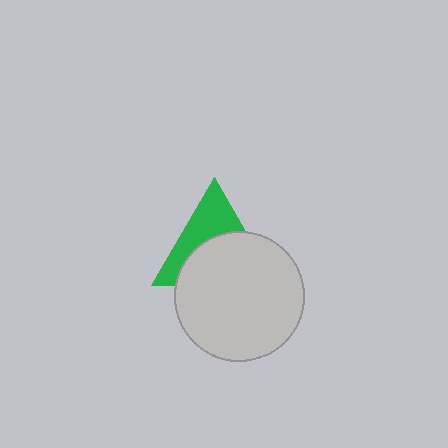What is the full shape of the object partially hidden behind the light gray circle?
The partially hidden object is a green triangle.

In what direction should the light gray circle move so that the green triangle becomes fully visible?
The light gray circle should move down. That is the shortest direction to clear the overlap and leave the green triangle fully visible.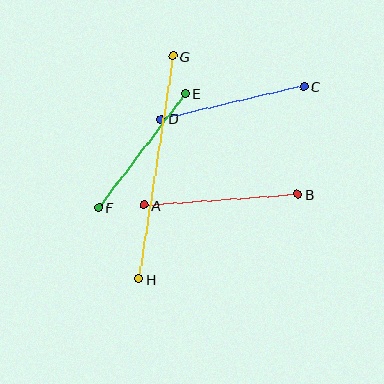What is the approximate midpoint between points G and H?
The midpoint is at approximately (156, 168) pixels.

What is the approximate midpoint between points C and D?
The midpoint is at approximately (233, 103) pixels.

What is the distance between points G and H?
The distance is approximately 226 pixels.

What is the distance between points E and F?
The distance is approximately 144 pixels.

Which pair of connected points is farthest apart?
Points G and H are farthest apart.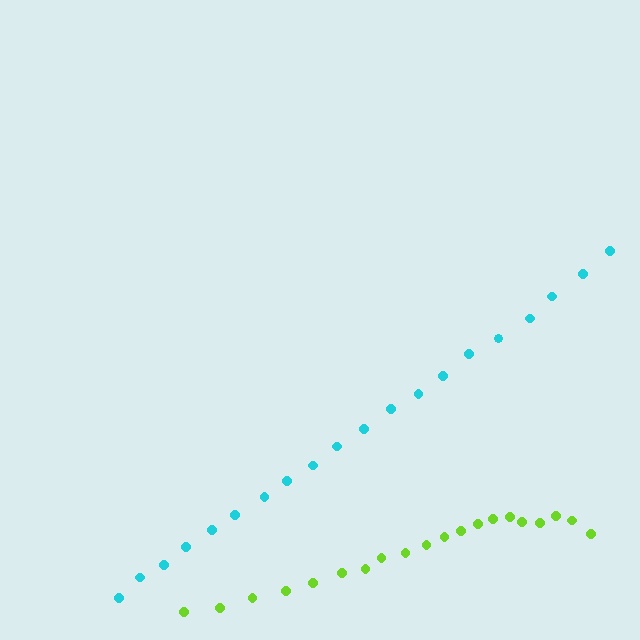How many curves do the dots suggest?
There are 2 distinct paths.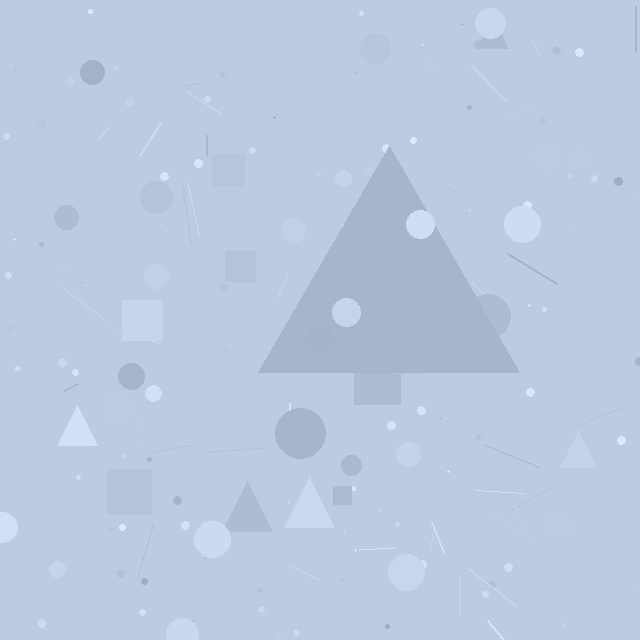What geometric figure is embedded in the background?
A triangle is embedded in the background.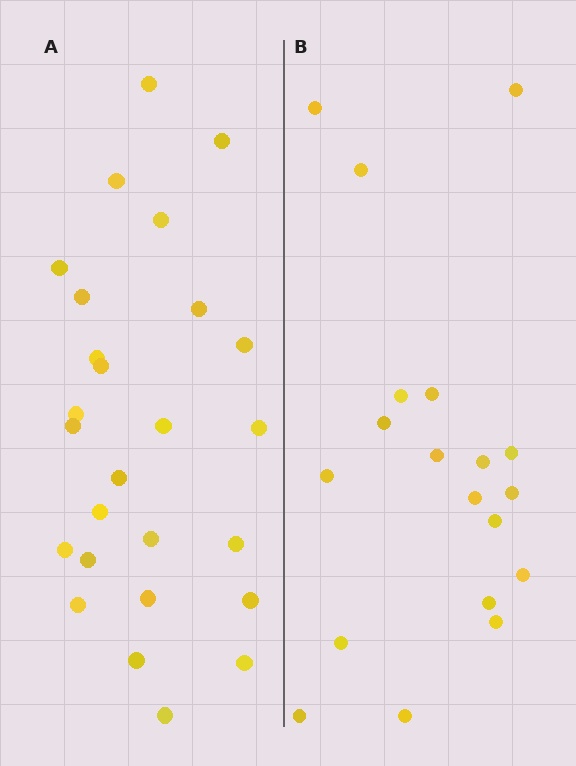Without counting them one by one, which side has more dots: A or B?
Region A (the left region) has more dots.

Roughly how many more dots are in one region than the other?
Region A has roughly 8 or so more dots than region B.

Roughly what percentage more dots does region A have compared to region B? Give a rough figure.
About 35% more.